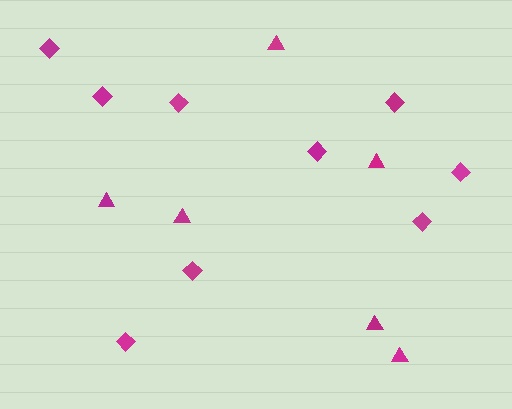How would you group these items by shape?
There are 2 groups: one group of diamonds (9) and one group of triangles (6).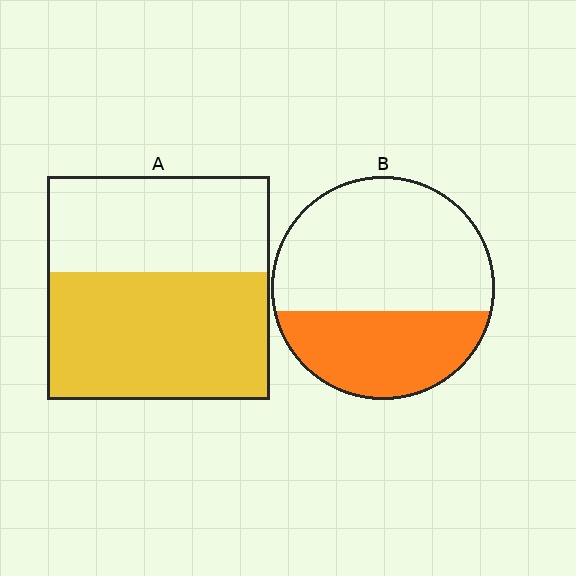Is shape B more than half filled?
No.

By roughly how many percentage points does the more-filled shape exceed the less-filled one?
By roughly 20 percentage points (A over B).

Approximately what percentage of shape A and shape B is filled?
A is approximately 55% and B is approximately 35%.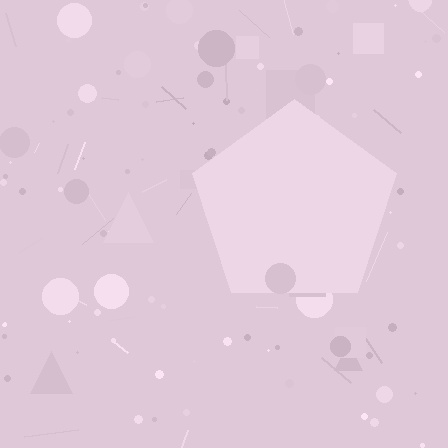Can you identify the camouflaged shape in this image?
The camouflaged shape is a pentagon.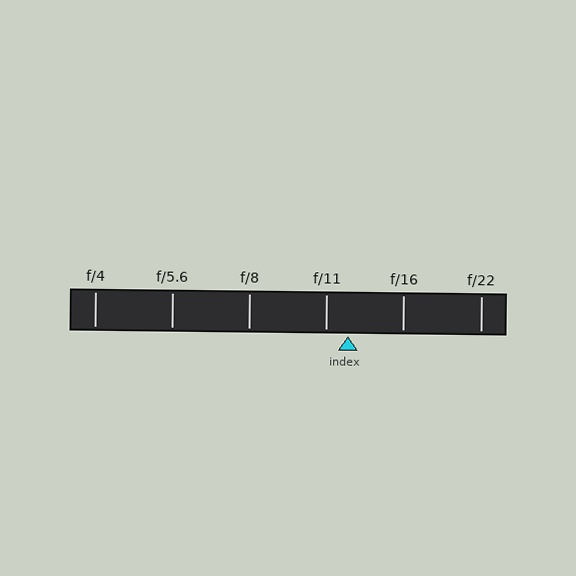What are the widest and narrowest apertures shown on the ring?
The widest aperture shown is f/4 and the narrowest is f/22.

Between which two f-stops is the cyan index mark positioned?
The index mark is between f/11 and f/16.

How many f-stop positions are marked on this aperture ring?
There are 6 f-stop positions marked.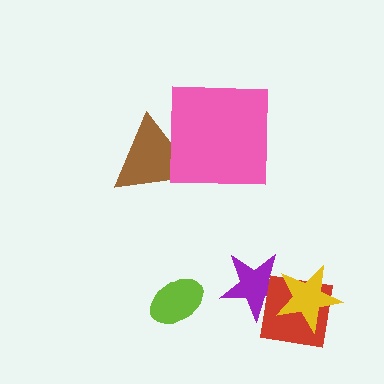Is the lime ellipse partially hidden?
No, no other shape covers it.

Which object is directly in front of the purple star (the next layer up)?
The red square is directly in front of the purple star.